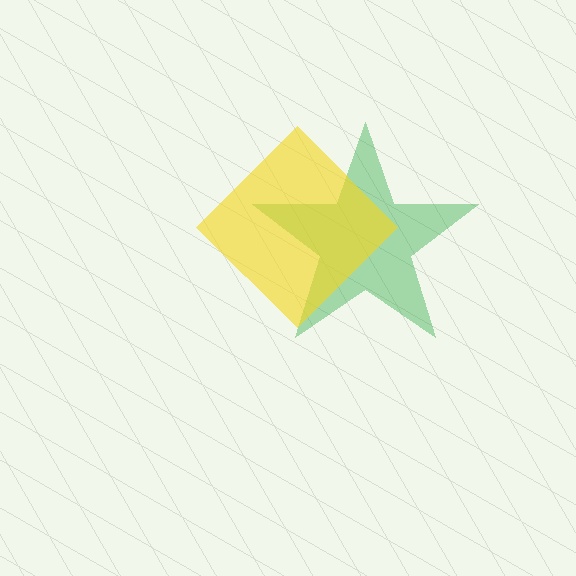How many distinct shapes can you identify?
There are 2 distinct shapes: a green star, a yellow diamond.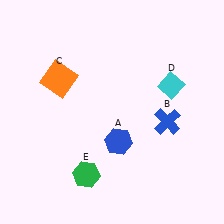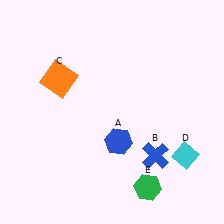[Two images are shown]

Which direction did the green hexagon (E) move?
The green hexagon (E) moved right.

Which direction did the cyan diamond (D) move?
The cyan diamond (D) moved down.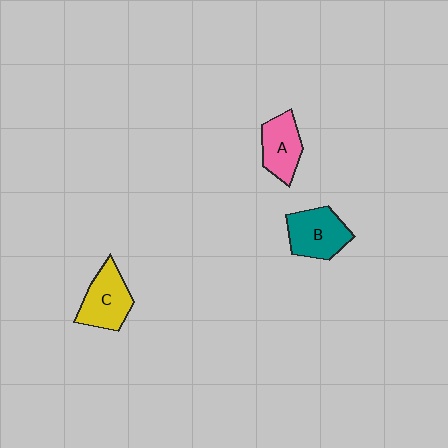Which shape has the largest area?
Shape B (teal).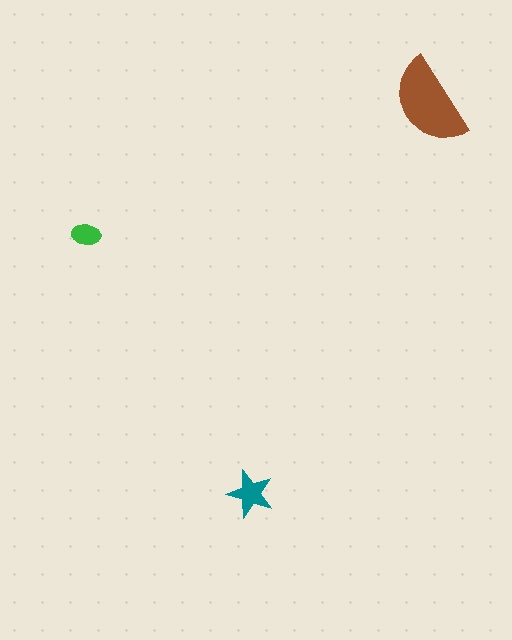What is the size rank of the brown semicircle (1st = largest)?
1st.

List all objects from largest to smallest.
The brown semicircle, the teal star, the green ellipse.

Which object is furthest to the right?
The brown semicircle is rightmost.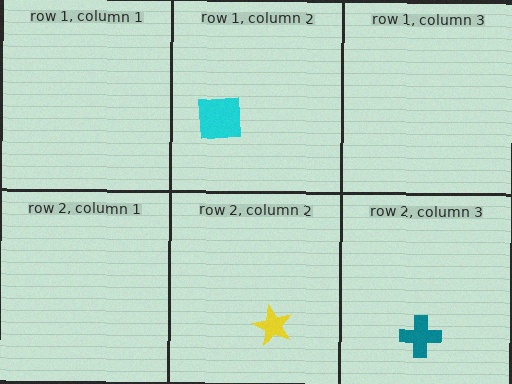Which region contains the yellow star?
The row 2, column 2 region.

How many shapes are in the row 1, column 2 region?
1.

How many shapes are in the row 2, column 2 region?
1.